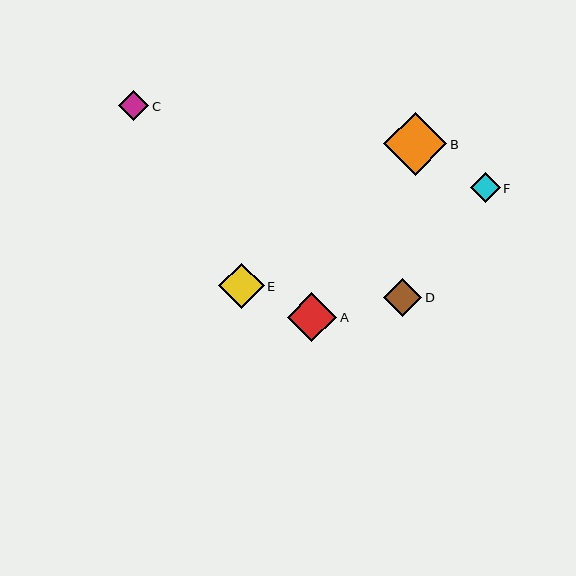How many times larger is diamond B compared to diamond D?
Diamond B is approximately 1.7 times the size of diamond D.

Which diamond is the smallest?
Diamond C is the smallest with a size of approximately 30 pixels.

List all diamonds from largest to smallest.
From largest to smallest: B, A, E, D, F, C.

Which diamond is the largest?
Diamond B is the largest with a size of approximately 63 pixels.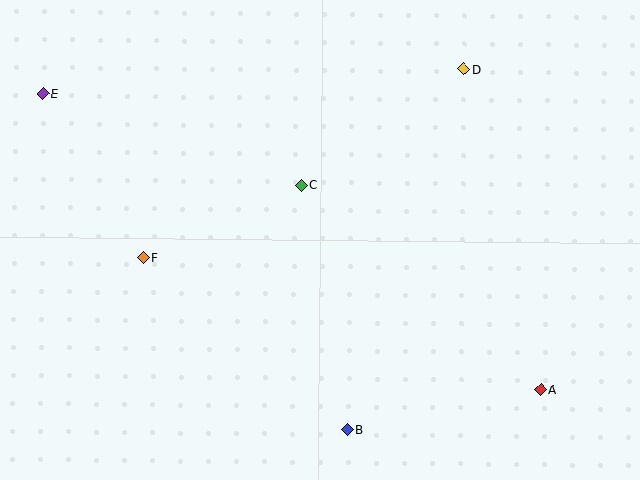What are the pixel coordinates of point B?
Point B is at (347, 430).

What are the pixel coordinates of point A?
Point A is at (541, 390).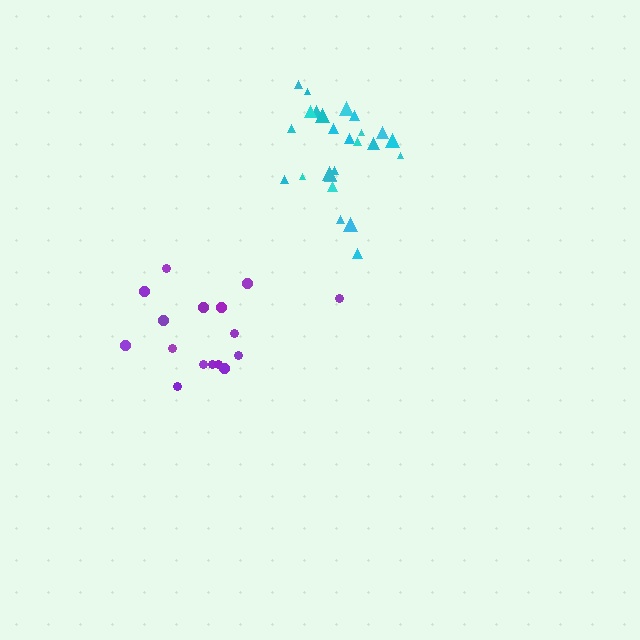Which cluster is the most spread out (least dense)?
Purple.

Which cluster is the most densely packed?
Cyan.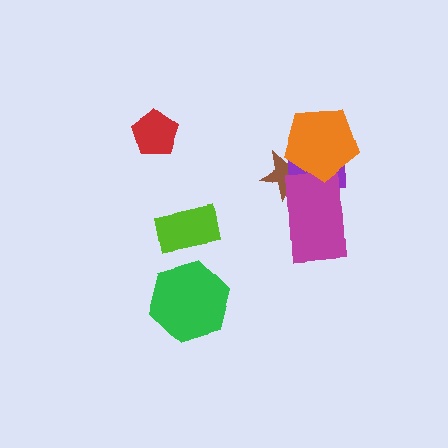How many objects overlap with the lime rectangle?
0 objects overlap with the lime rectangle.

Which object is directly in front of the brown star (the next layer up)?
The purple rectangle is directly in front of the brown star.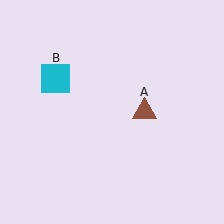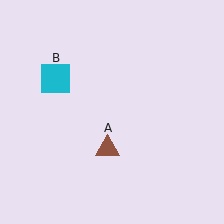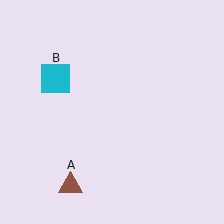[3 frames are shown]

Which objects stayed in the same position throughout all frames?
Cyan square (object B) remained stationary.